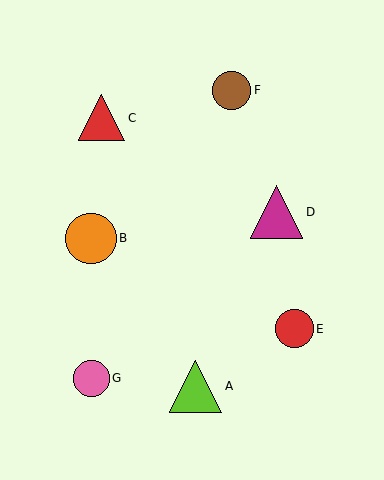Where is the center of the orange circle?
The center of the orange circle is at (91, 238).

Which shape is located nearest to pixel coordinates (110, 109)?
The red triangle (labeled C) at (101, 118) is nearest to that location.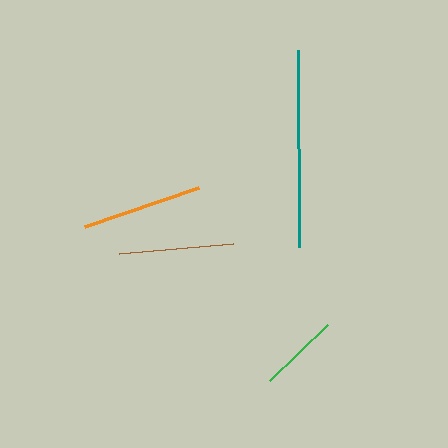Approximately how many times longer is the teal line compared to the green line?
The teal line is approximately 2.5 times the length of the green line.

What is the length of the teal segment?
The teal segment is approximately 197 pixels long.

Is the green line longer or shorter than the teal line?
The teal line is longer than the green line.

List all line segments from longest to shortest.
From longest to shortest: teal, orange, brown, green.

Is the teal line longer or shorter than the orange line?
The teal line is longer than the orange line.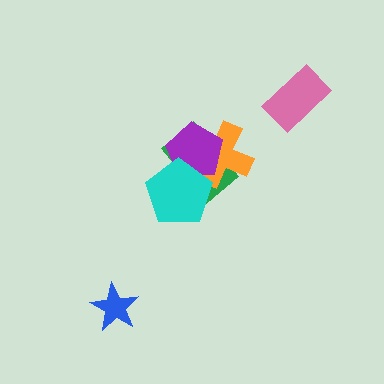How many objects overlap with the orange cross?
3 objects overlap with the orange cross.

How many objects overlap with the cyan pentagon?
3 objects overlap with the cyan pentagon.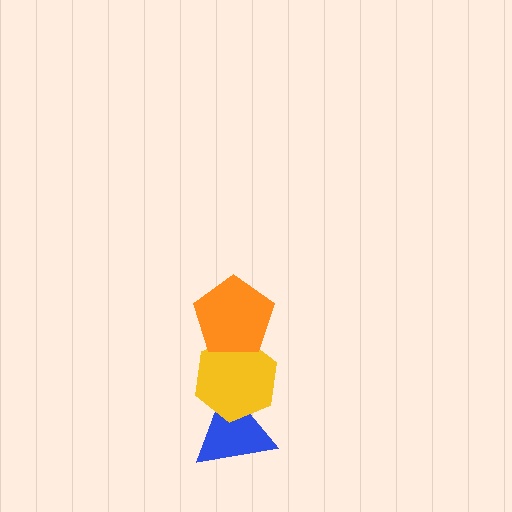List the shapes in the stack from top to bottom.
From top to bottom: the orange pentagon, the yellow hexagon, the blue triangle.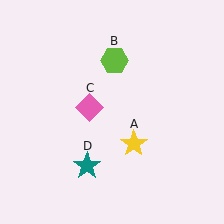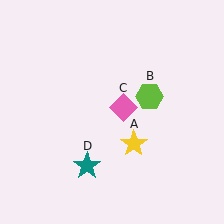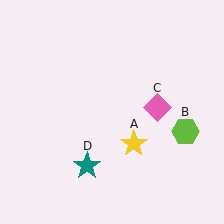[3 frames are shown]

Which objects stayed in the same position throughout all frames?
Yellow star (object A) and teal star (object D) remained stationary.